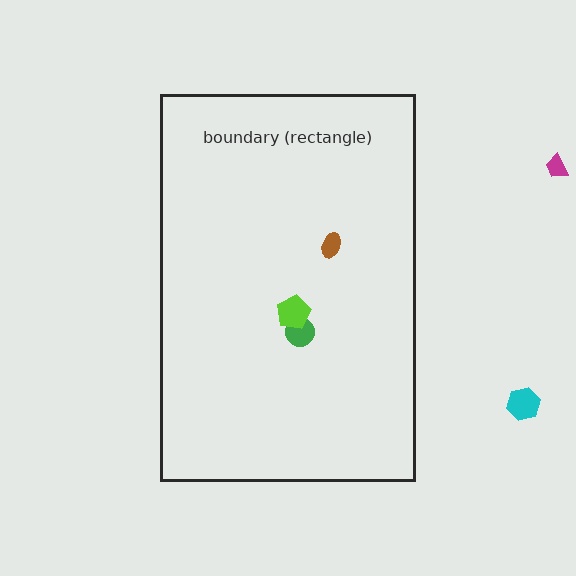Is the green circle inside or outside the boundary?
Inside.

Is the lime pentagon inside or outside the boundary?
Inside.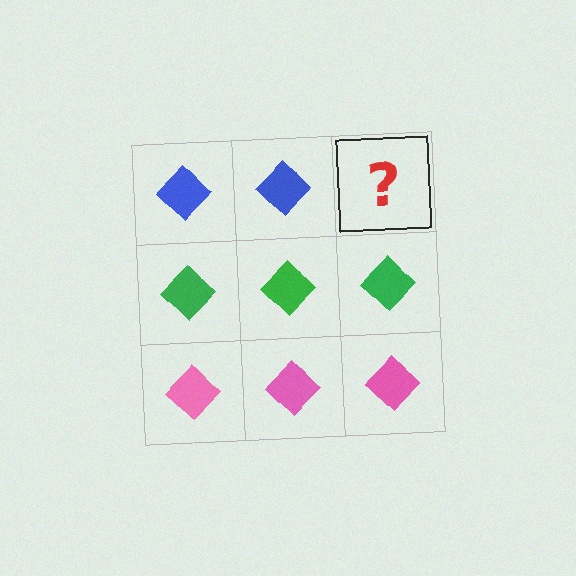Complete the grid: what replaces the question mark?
The question mark should be replaced with a blue diamond.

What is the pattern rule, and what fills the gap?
The rule is that each row has a consistent color. The gap should be filled with a blue diamond.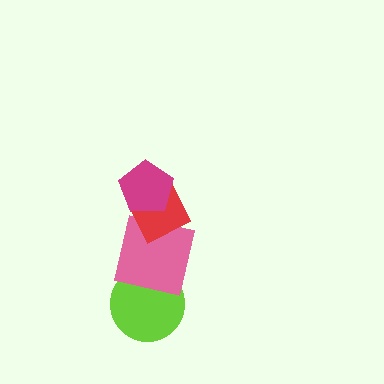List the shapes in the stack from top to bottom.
From top to bottom: the magenta pentagon, the red diamond, the pink square, the lime circle.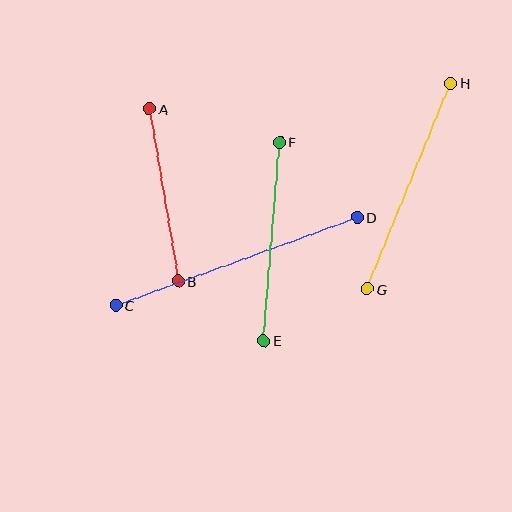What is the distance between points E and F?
The distance is approximately 199 pixels.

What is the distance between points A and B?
The distance is approximately 175 pixels.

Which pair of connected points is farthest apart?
Points C and D are farthest apart.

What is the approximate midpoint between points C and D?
The midpoint is at approximately (237, 261) pixels.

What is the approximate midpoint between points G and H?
The midpoint is at approximately (409, 186) pixels.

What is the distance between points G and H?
The distance is approximately 222 pixels.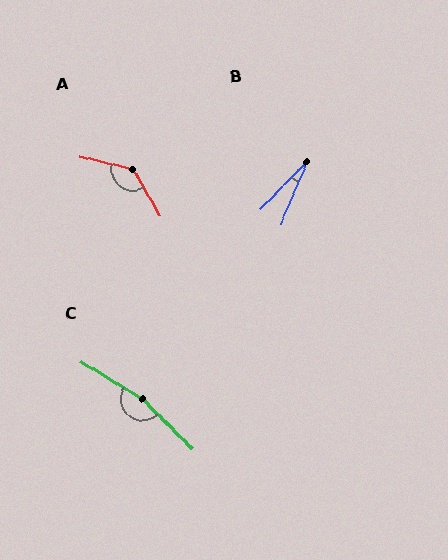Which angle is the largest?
C, at approximately 166 degrees.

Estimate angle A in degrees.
Approximately 133 degrees.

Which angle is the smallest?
B, at approximately 22 degrees.